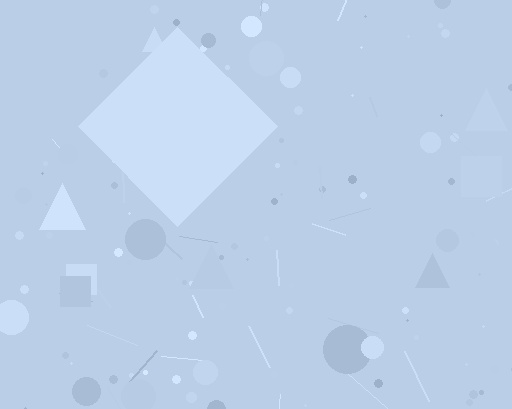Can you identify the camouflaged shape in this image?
The camouflaged shape is a diamond.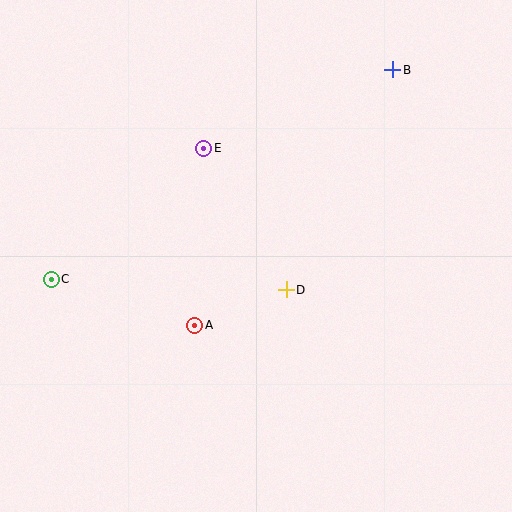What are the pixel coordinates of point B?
Point B is at (393, 70).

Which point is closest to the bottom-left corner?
Point C is closest to the bottom-left corner.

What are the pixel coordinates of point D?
Point D is at (286, 290).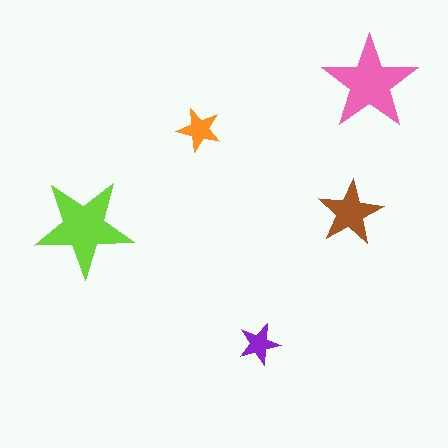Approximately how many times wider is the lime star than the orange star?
About 2 times wider.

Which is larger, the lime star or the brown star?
The lime one.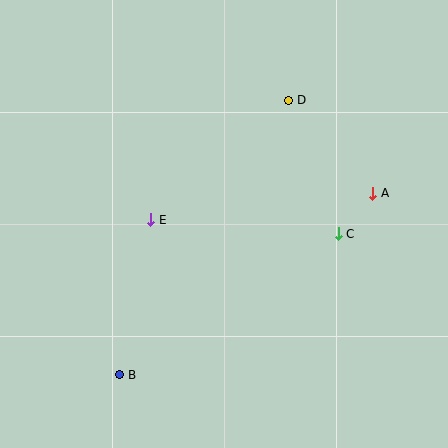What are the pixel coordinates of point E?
Point E is at (151, 220).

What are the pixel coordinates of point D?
Point D is at (289, 100).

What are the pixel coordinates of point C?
Point C is at (338, 234).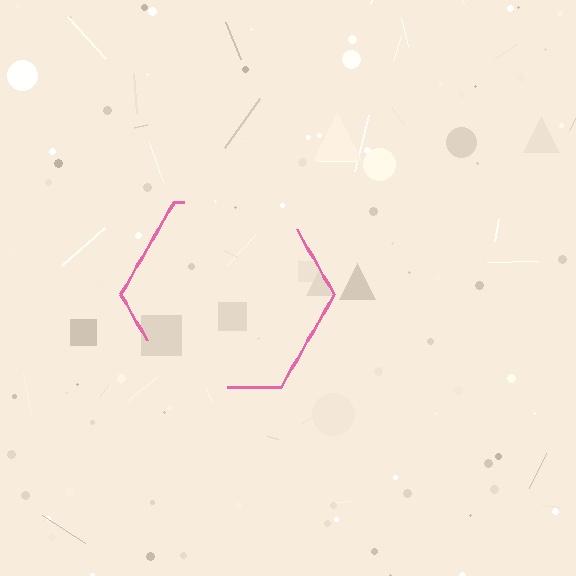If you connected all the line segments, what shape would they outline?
They would outline a hexagon.